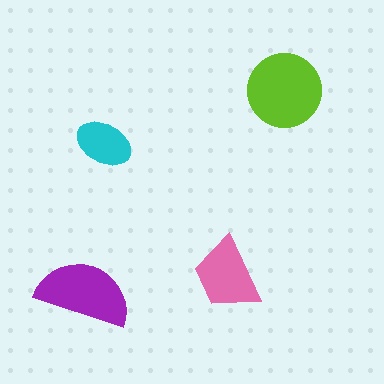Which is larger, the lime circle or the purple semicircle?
The lime circle.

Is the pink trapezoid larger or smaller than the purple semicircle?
Smaller.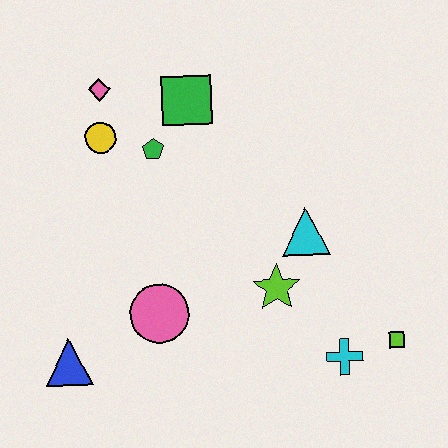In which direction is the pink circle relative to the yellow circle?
The pink circle is below the yellow circle.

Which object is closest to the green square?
The green pentagon is closest to the green square.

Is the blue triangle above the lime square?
No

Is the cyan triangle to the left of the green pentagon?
No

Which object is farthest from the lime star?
The pink diamond is farthest from the lime star.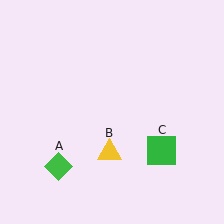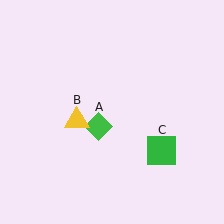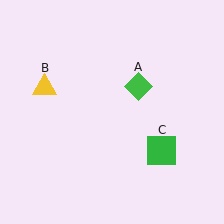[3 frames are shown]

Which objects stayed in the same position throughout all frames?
Green square (object C) remained stationary.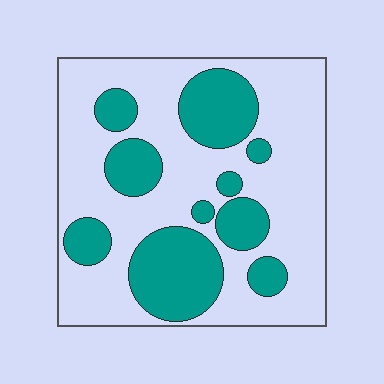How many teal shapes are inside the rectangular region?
10.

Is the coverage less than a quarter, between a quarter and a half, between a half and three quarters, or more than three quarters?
Between a quarter and a half.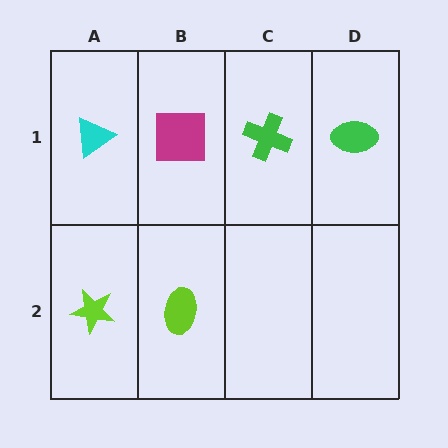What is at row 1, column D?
A green ellipse.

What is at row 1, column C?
A green cross.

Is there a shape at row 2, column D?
No, that cell is empty.